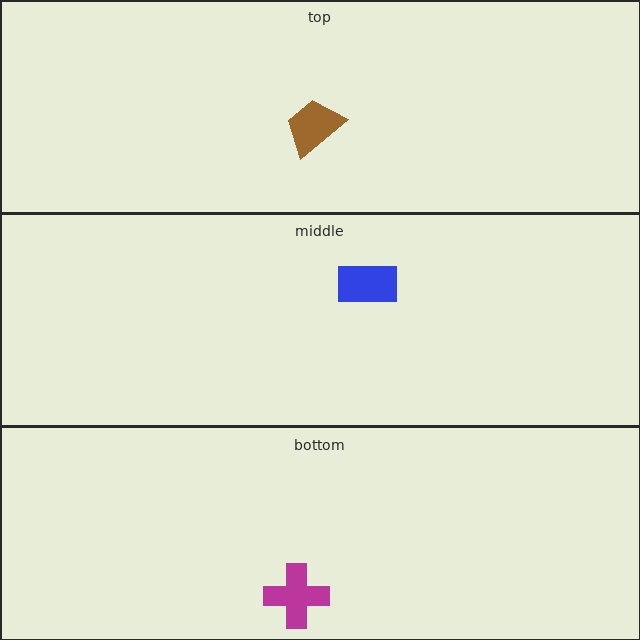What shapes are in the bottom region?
The magenta cross.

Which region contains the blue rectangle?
The middle region.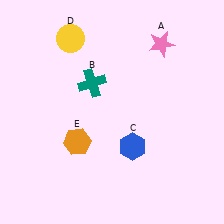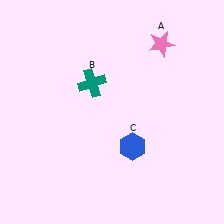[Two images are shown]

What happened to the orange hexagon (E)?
The orange hexagon (E) was removed in Image 2. It was in the bottom-left area of Image 1.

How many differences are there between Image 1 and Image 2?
There are 2 differences between the two images.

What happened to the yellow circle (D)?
The yellow circle (D) was removed in Image 2. It was in the top-left area of Image 1.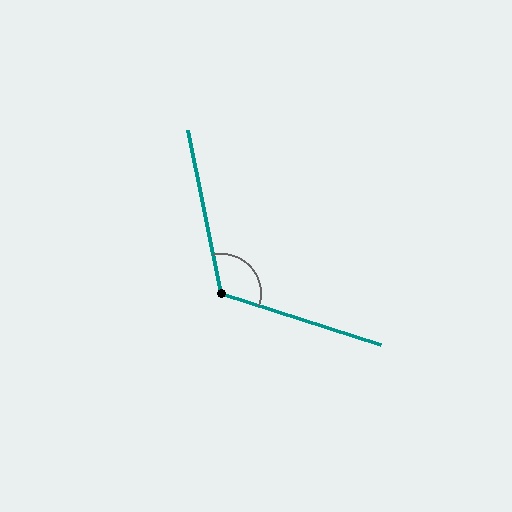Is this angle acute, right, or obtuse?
It is obtuse.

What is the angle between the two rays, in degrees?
Approximately 119 degrees.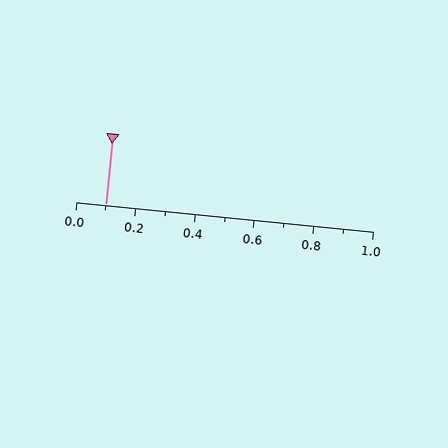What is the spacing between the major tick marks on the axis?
The major ticks are spaced 0.2 apart.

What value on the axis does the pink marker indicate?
The marker indicates approximately 0.1.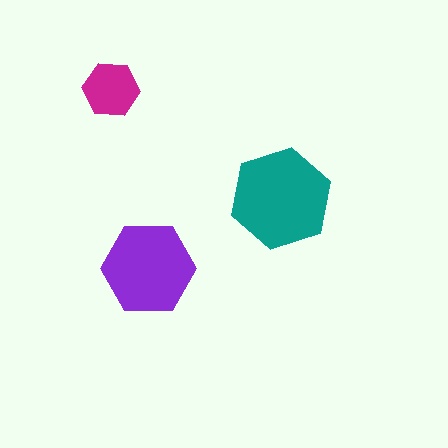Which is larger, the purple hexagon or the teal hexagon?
The teal one.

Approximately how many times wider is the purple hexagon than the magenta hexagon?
About 1.5 times wider.